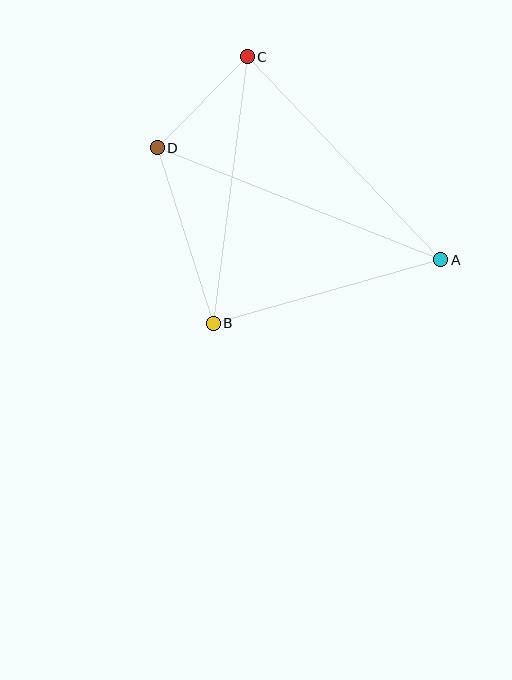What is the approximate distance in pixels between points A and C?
The distance between A and C is approximately 280 pixels.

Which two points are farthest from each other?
Points A and D are farthest from each other.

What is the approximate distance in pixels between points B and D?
The distance between B and D is approximately 184 pixels.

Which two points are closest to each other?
Points C and D are closest to each other.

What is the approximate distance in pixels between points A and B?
The distance between A and B is approximately 236 pixels.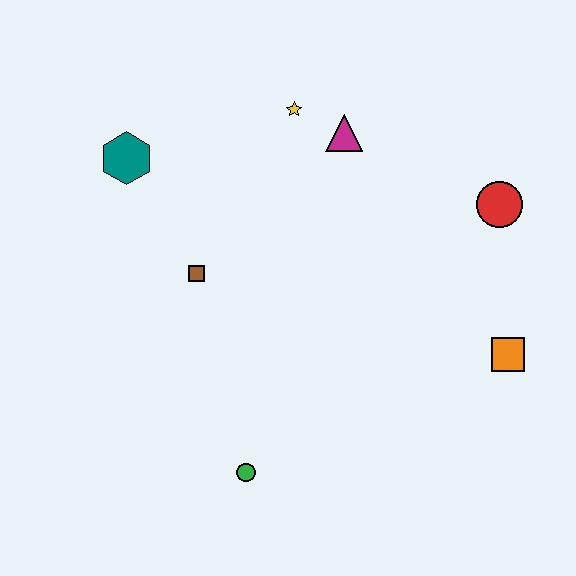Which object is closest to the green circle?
The brown square is closest to the green circle.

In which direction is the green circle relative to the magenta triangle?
The green circle is below the magenta triangle.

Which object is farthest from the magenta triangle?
The green circle is farthest from the magenta triangle.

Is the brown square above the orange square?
Yes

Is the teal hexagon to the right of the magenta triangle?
No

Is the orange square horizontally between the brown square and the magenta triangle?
No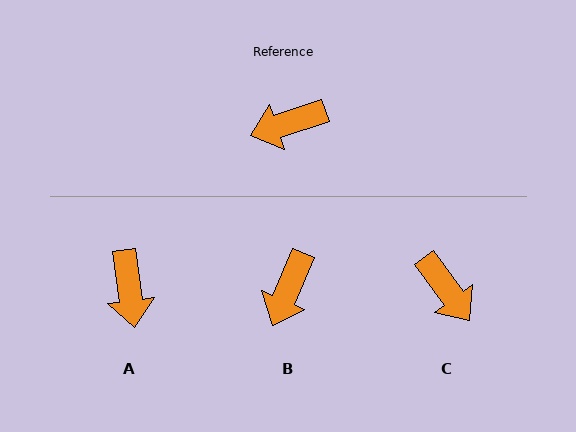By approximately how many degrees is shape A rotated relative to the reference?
Approximately 79 degrees counter-clockwise.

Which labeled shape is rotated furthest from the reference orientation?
C, about 107 degrees away.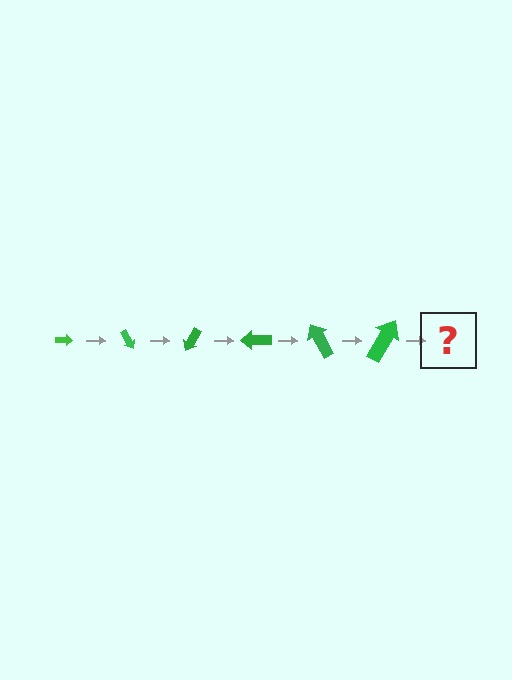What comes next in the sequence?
The next element should be an arrow, larger than the previous one and rotated 360 degrees from the start.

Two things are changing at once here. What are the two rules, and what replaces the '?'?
The two rules are that the arrow grows larger each step and it rotates 60 degrees each step. The '?' should be an arrow, larger than the previous one and rotated 360 degrees from the start.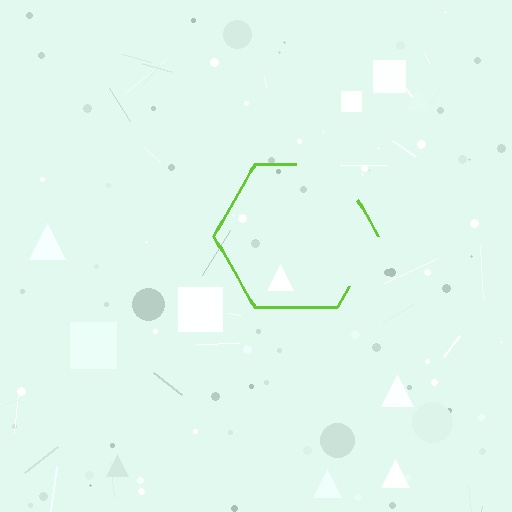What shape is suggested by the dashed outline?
The dashed outline suggests a hexagon.